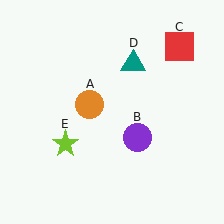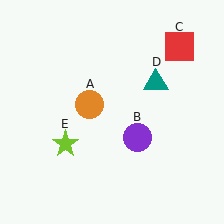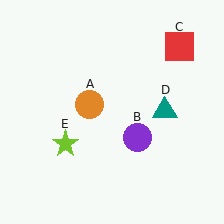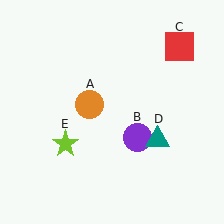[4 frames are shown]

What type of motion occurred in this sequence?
The teal triangle (object D) rotated clockwise around the center of the scene.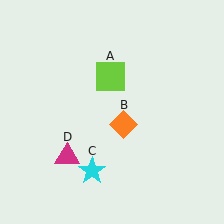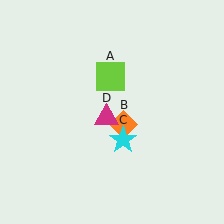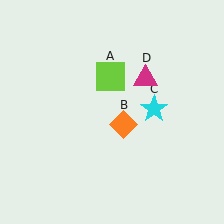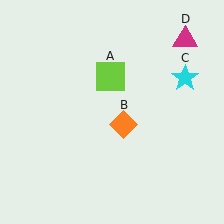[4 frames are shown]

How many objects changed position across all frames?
2 objects changed position: cyan star (object C), magenta triangle (object D).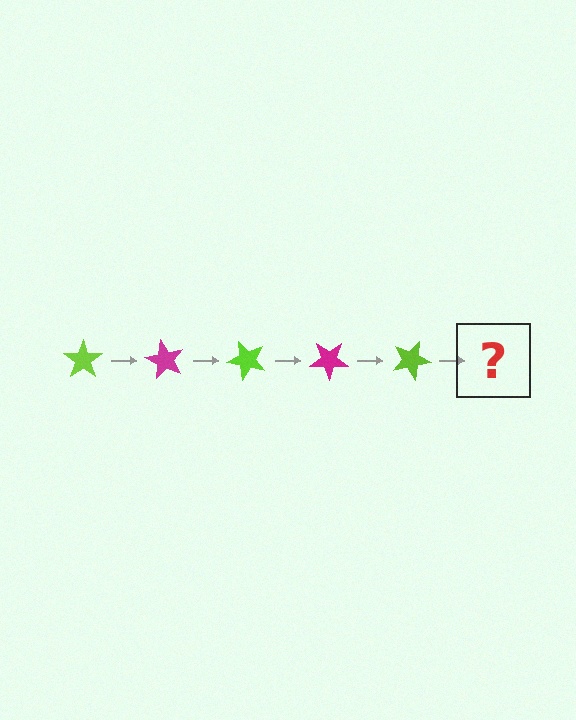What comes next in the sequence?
The next element should be a magenta star, rotated 300 degrees from the start.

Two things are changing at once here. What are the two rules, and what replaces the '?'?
The two rules are that it rotates 60 degrees each step and the color cycles through lime and magenta. The '?' should be a magenta star, rotated 300 degrees from the start.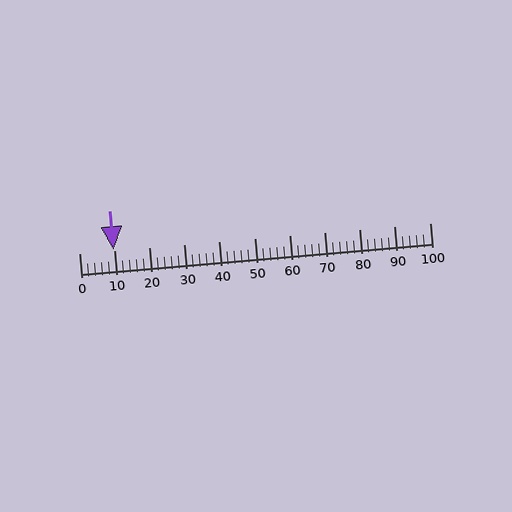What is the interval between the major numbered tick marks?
The major tick marks are spaced 10 units apart.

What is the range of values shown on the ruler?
The ruler shows values from 0 to 100.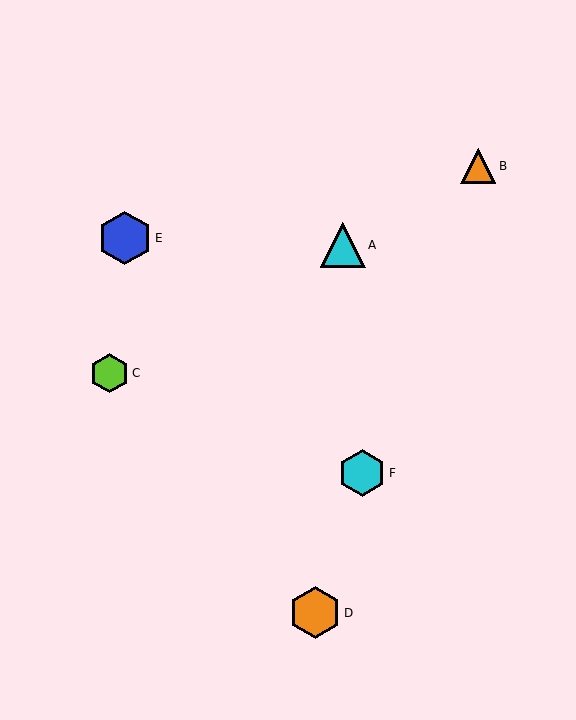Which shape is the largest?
The blue hexagon (labeled E) is the largest.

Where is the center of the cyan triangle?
The center of the cyan triangle is at (343, 245).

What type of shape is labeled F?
Shape F is a cyan hexagon.